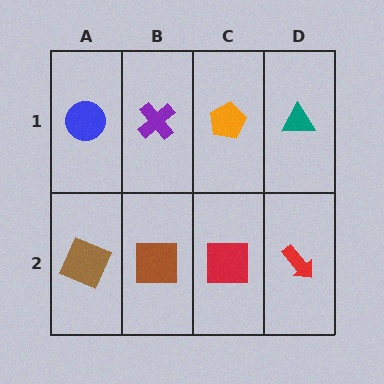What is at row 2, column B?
A brown square.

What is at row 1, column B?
A purple cross.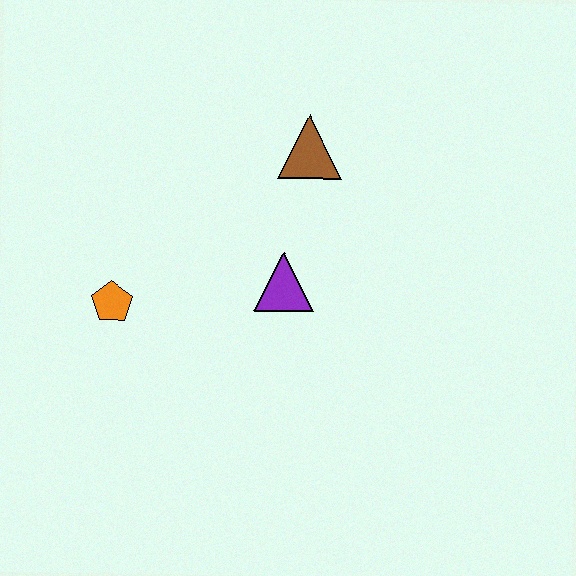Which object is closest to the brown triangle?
The purple triangle is closest to the brown triangle.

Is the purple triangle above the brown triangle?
No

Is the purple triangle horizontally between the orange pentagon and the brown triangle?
Yes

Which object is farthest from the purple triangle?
The orange pentagon is farthest from the purple triangle.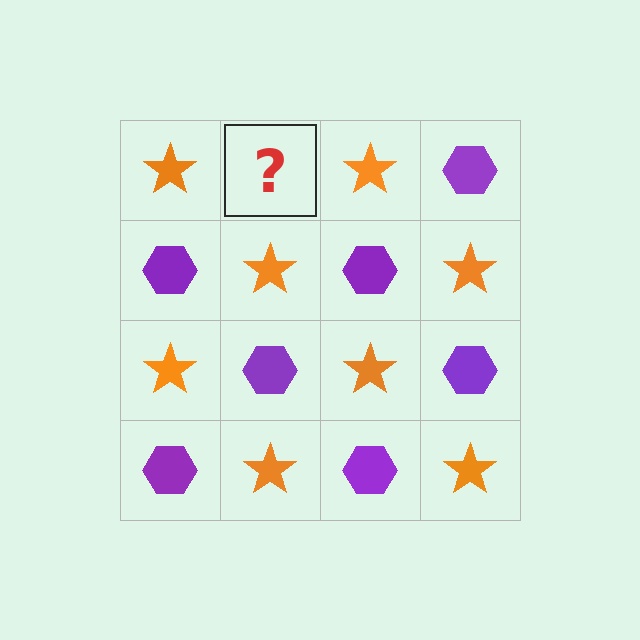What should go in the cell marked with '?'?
The missing cell should contain a purple hexagon.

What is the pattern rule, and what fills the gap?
The rule is that it alternates orange star and purple hexagon in a checkerboard pattern. The gap should be filled with a purple hexagon.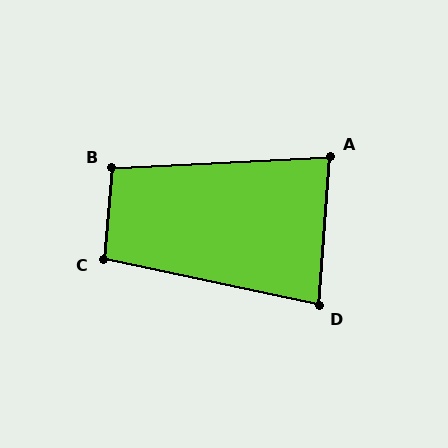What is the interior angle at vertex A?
Approximately 83 degrees (acute).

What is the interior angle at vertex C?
Approximately 97 degrees (obtuse).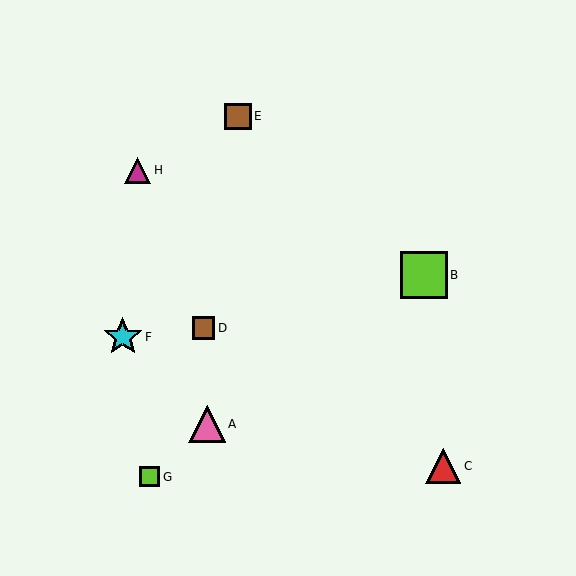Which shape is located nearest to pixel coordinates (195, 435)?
The pink triangle (labeled A) at (207, 424) is nearest to that location.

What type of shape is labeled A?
Shape A is a pink triangle.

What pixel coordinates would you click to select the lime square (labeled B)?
Click at (424, 275) to select the lime square B.